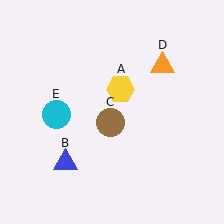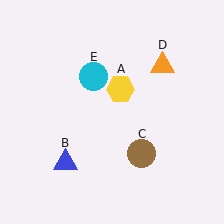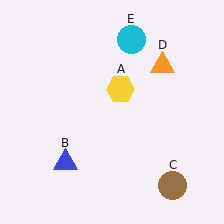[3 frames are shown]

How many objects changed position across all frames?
2 objects changed position: brown circle (object C), cyan circle (object E).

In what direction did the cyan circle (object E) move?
The cyan circle (object E) moved up and to the right.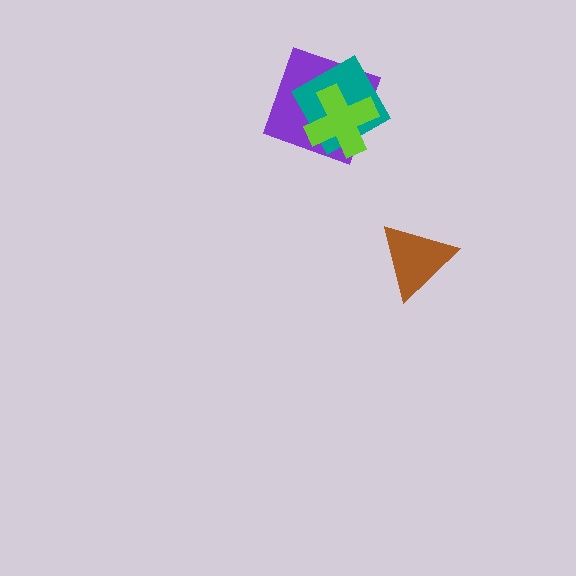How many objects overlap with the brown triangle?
0 objects overlap with the brown triangle.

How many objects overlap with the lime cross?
2 objects overlap with the lime cross.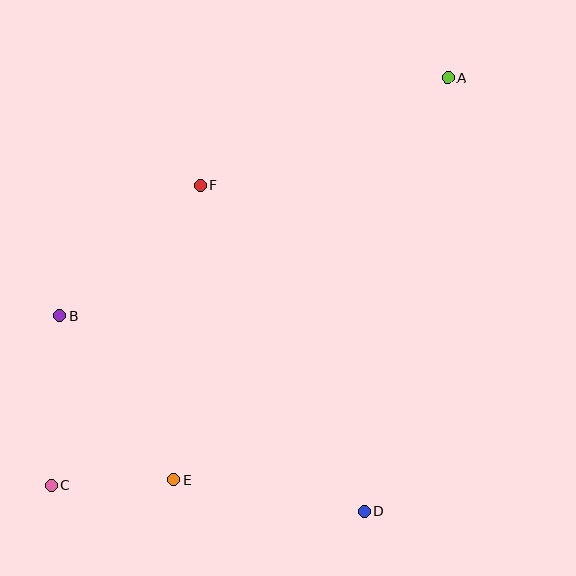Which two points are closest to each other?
Points C and E are closest to each other.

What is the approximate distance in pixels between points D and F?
The distance between D and F is approximately 365 pixels.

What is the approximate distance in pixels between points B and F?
The distance between B and F is approximately 192 pixels.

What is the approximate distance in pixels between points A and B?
The distance between A and B is approximately 456 pixels.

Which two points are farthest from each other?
Points A and C are farthest from each other.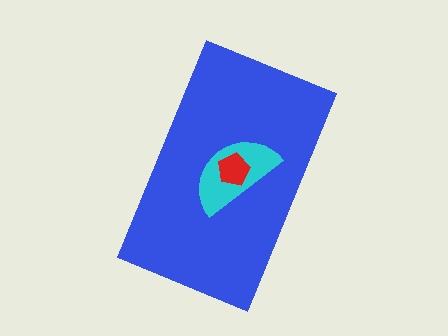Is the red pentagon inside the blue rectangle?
Yes.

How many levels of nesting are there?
3.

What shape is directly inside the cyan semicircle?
The red pentagon.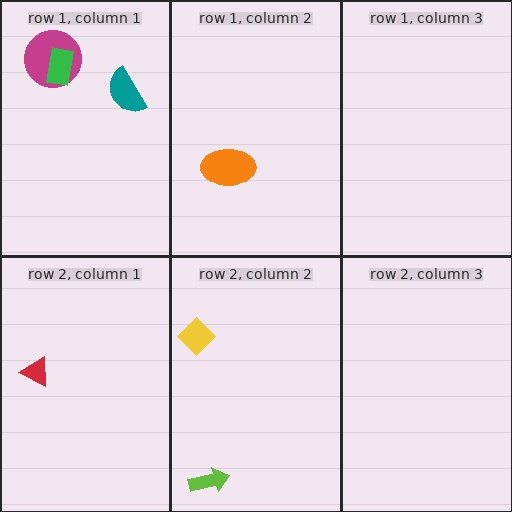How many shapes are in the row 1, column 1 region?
3.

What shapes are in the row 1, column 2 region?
The orange ellipse.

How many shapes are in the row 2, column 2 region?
2.